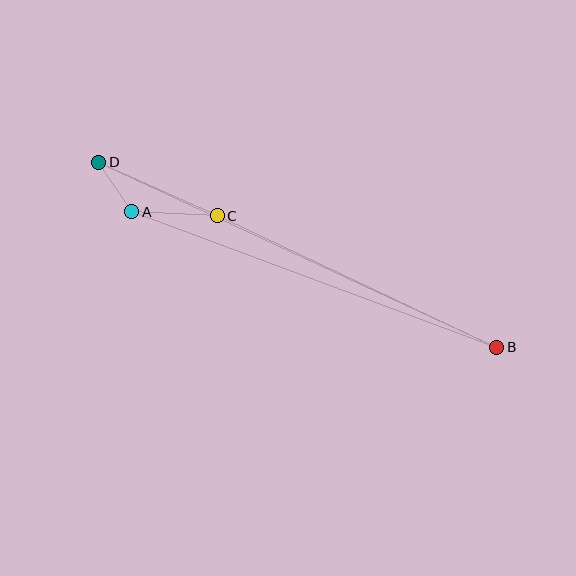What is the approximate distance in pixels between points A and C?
The distance between A and C is approximately 86 pixels.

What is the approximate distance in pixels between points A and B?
The distance between A and B is approximately 389 pixels.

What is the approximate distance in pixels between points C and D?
The distance between C and D is approximately 130 pixels.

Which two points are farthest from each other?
Points B and D are farthest from each other.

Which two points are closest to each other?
Points A and D are closest to each other.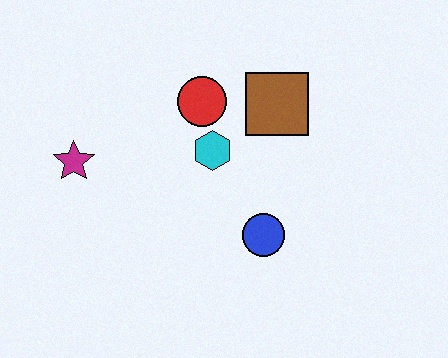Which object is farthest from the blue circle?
The magenta star is farthest from the blue circle.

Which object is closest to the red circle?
The cyan hexagon is closest to the red circle.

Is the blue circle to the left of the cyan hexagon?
No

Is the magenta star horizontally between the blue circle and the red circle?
No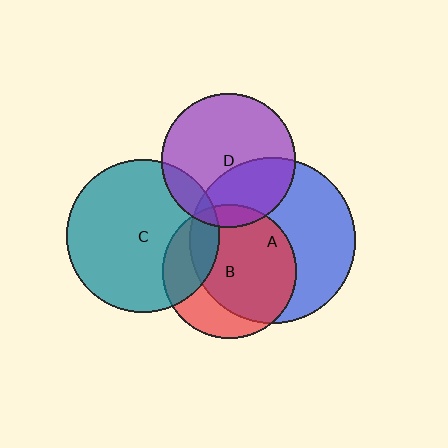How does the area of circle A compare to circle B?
Approximately 1.5 times.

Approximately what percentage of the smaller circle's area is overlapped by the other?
Approximately 10%.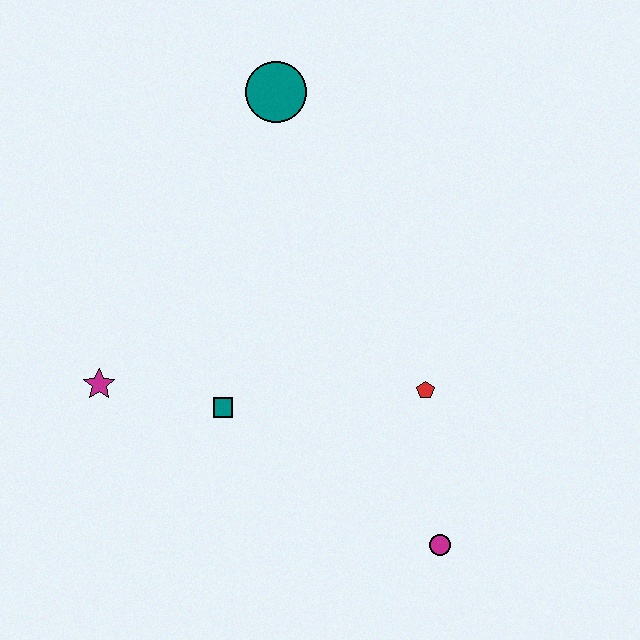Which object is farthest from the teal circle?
The magenta circle is farthest from the teal circle.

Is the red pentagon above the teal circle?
No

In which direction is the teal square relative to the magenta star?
The teal square is to the right of the magenta star.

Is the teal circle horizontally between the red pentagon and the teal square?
Yes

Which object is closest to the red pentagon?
The magenta circle is closest to the red pentagon.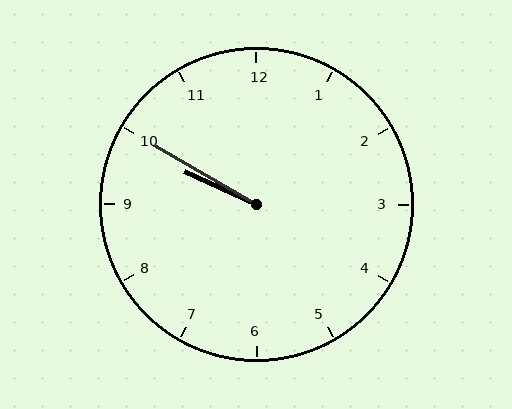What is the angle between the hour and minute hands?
Approximately 5 degrees.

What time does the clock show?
9:50.